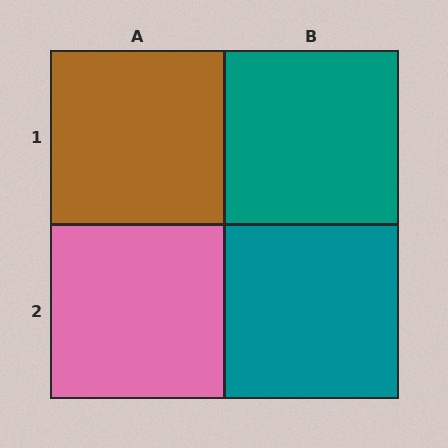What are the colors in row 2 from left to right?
Pink, teal.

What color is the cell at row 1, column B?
Teal.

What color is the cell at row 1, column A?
Brown.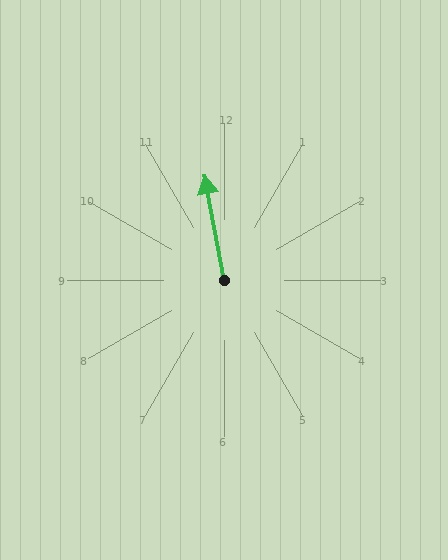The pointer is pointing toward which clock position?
Roughly 12 o'clock.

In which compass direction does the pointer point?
North.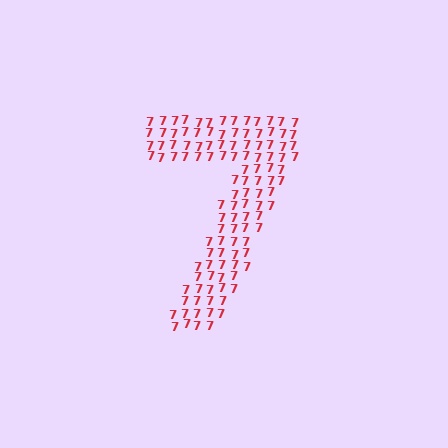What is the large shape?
The large shape is the digit 7.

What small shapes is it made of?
It is made of small digit 7's.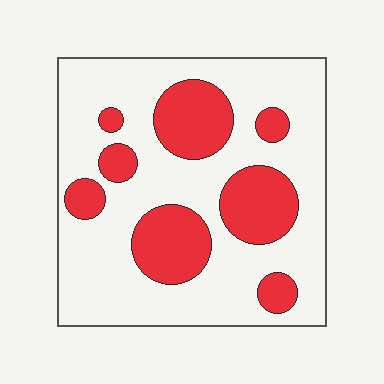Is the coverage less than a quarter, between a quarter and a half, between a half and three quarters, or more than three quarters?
Between a quarter and a half.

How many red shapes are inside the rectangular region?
8.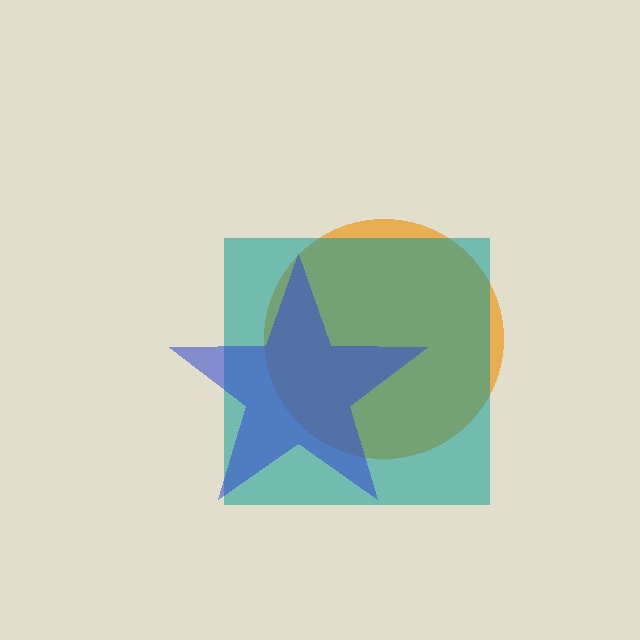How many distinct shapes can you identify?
There are 3 distinct shapes: an orange circle, a teal square, a blue star.